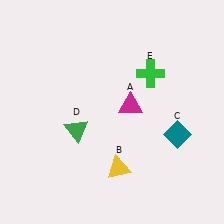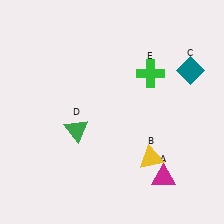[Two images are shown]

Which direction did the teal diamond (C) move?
The teal diamond (C) moved up.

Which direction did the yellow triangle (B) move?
The yellow triangle (B) moved right.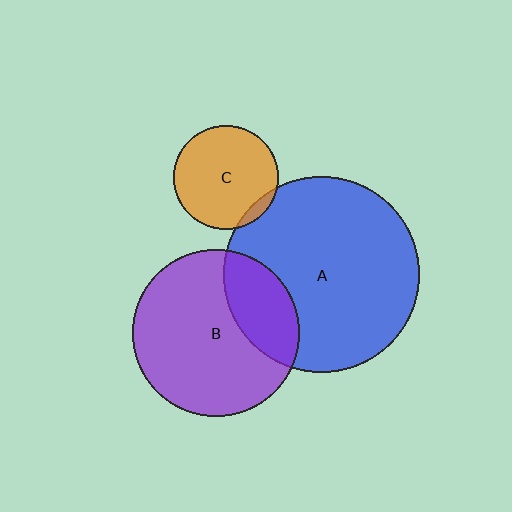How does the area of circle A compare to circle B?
Approximately 1.4 times.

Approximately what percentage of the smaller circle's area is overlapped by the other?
Approximately 5%.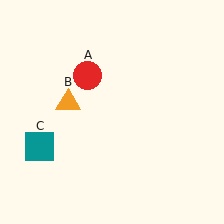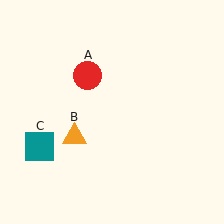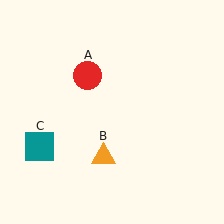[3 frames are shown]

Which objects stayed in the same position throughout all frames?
Red circle (object A) and teal square (object C) remained stationary.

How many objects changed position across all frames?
1 object changed position: orange triangle (object B).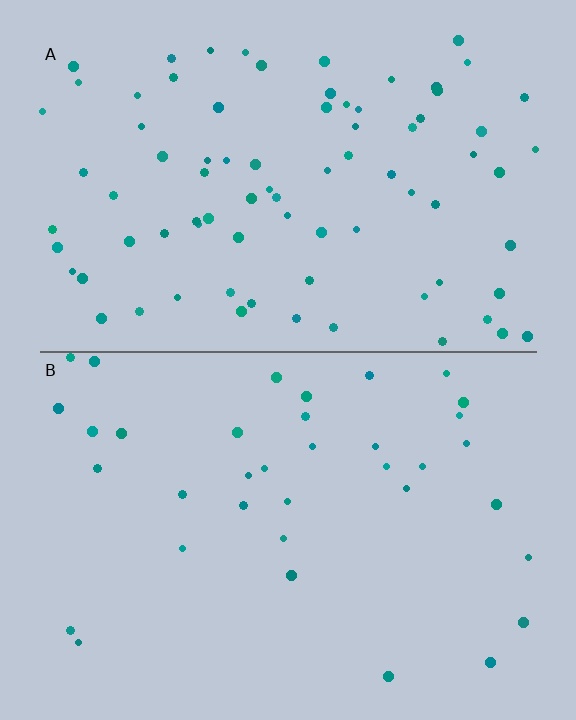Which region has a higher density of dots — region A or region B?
A (the top).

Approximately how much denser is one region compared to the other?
Approximately 2.2× — region A over region B.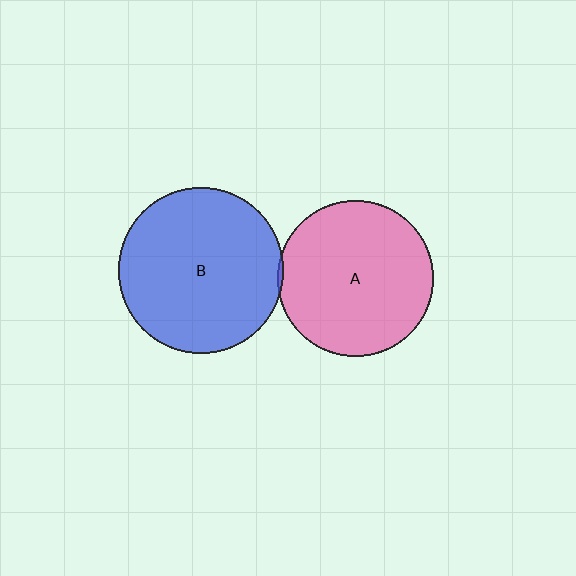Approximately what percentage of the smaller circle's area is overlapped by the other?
Approximately 5%.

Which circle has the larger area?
Circle B (blue).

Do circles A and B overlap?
Yes.